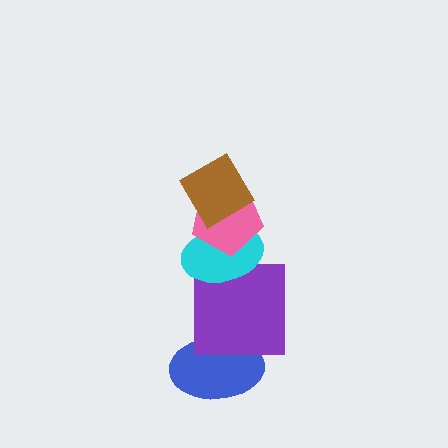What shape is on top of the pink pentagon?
The brown diamond is on top of the pink pentagon.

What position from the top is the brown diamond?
The brown diamond is 1st from the top.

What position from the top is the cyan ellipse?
The cyan ellipse is 3rd from the top.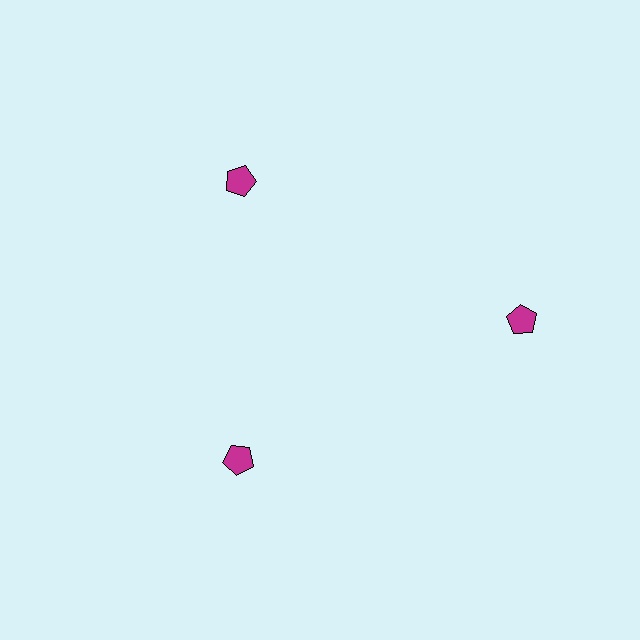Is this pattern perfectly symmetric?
No. The 3 magenta pentagons are arranged in a ring, but one element near the 3 o'clock position is pushed outward from the center, breaking the 3-fold rotational symmetry.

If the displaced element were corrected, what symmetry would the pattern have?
It would have 3-fold rotational symmetry — the pattern would map onto itself every 120 degrees.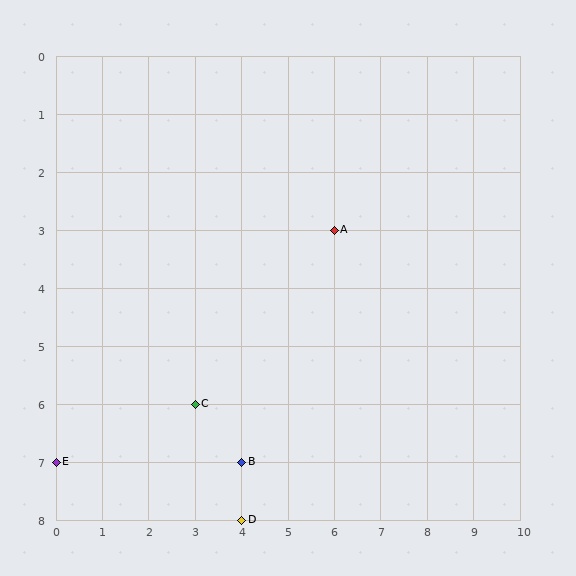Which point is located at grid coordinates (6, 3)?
Point A is at (6, 3).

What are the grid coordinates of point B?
Point B is at grid coordinates (4, 7).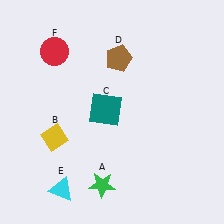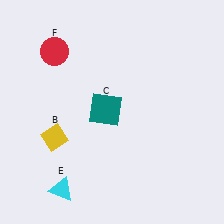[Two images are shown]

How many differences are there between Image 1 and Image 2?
There are 2 differences between the two images.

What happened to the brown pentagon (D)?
The brown pentagon (D) was removed in Image 2. It was in the top-right area of Image 1.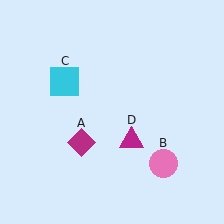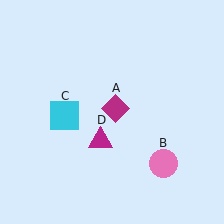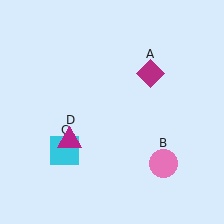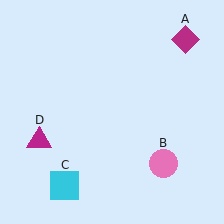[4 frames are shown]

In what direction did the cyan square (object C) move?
The cyan square (object C) moved down.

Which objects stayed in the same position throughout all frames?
Pink circle (object B) remained stationary.